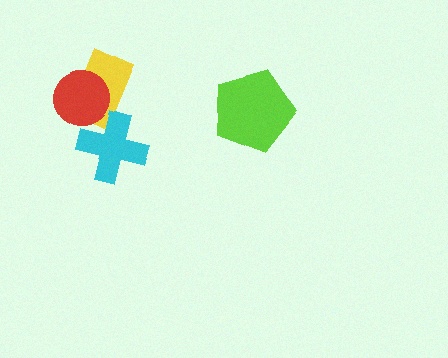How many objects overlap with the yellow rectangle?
2 objects overlap with the yellow rectangle.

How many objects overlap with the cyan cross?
1 object overlaps with the cyan cross.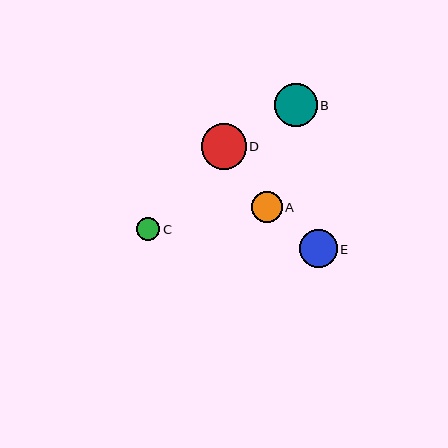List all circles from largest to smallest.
From largest to smallest: D, B, E, A, C.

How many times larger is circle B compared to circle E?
Circle B is approximately 1.1 times the size of circle E.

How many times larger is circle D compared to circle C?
Circle D is approximately 1.9 times the size of circle C.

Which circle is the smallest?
Circle C is the smallest with a size of approximately 24 pixels.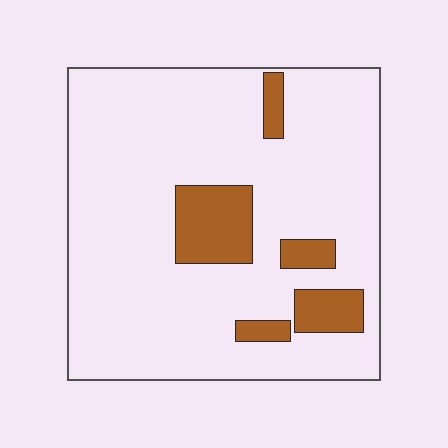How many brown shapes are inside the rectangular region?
5.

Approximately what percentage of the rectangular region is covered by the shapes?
Approximately 15%.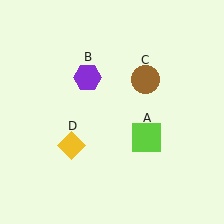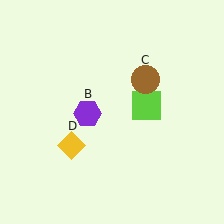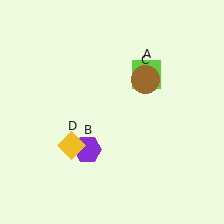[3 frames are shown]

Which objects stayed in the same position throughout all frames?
Brown circle (object C) and yellow diamond (object D) remained stationary.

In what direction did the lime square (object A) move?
The lime square (object A) moved up.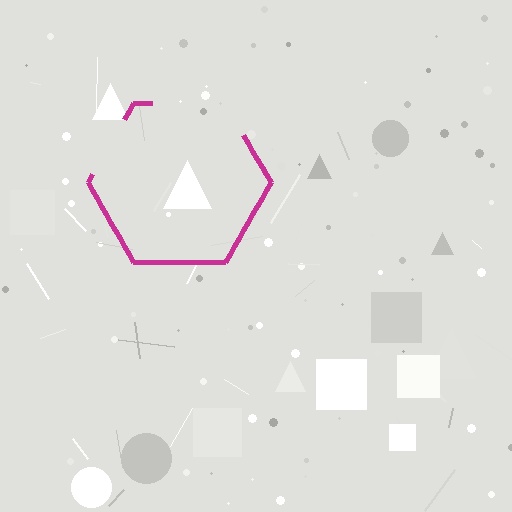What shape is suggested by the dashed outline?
The dashed outline suggests a hexagon.